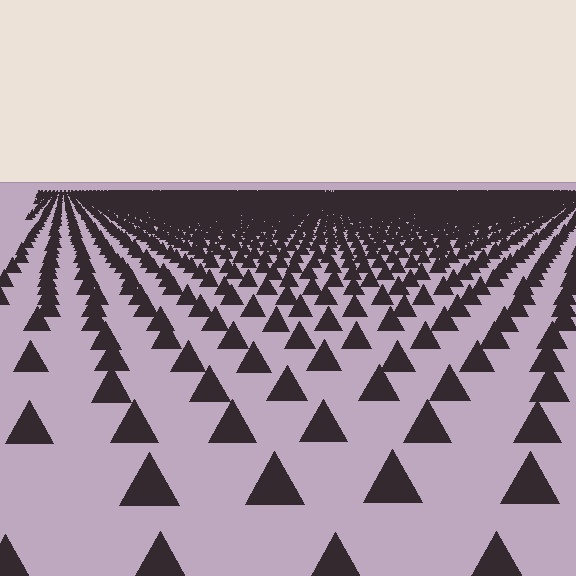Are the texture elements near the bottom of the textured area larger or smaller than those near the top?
Larger. Near the bottom, elements are closer to the viewer and appear at a bigger on-screen size.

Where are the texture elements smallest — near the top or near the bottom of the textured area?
Near the top.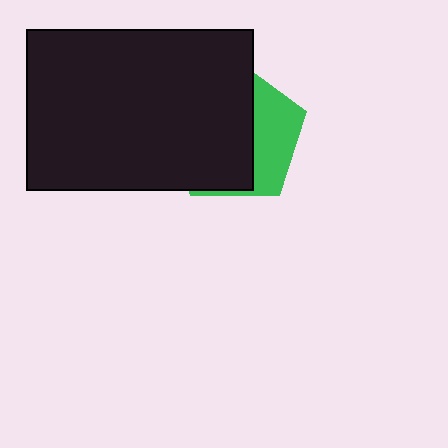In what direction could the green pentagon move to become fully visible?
The green pentagon could move right. That would shift it out from behind the black rectangle entirely.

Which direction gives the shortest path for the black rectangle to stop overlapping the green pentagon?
Moving left gives the shortest separation.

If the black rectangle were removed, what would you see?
You would see the complete green pentagon.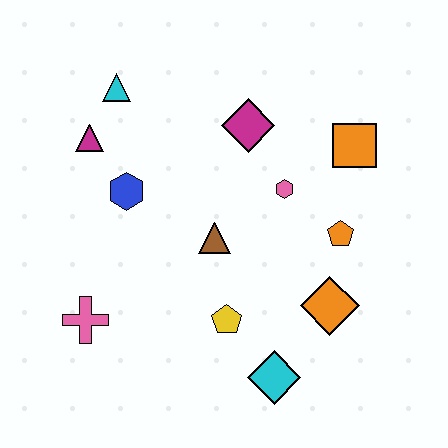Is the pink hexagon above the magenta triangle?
No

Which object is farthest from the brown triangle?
The cyan triangle is farthest from the brown triangle.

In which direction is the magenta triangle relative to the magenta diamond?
The magenta triangle is to the left of the magenta diamond.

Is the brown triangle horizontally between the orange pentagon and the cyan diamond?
No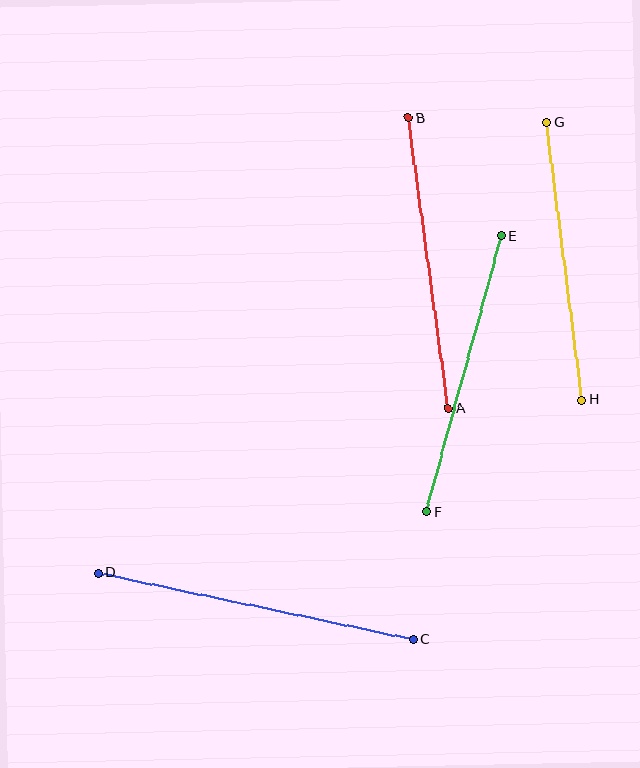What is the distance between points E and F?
The distance is approximately 286 pixels.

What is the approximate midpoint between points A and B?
The midpoint is at approximately (428, 263) pixels.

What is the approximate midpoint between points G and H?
The midpoint is at approximately (564, 261) pixels.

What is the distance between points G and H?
The distance is approximately 279 pixels.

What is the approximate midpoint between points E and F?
The midpoint is at approximately (464, 374) pixels.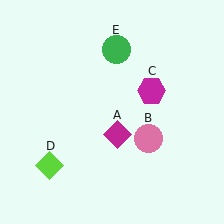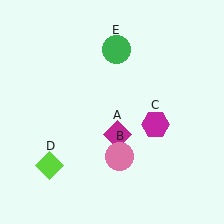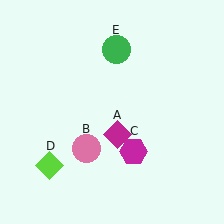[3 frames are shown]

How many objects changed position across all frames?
2 objects changed position: pink circle (object B), magenta hexagon (object C).